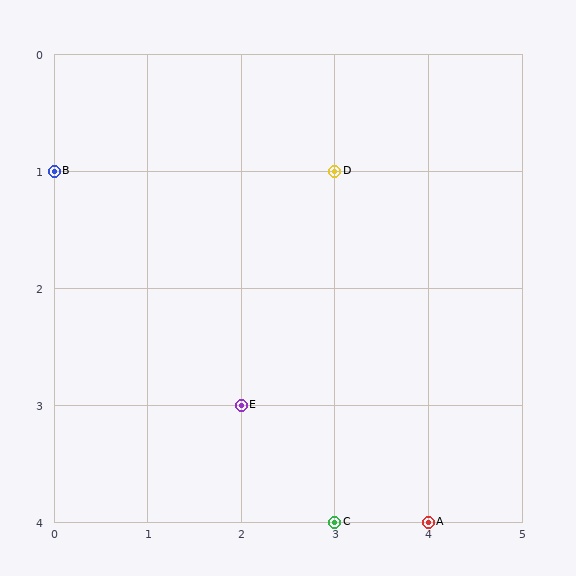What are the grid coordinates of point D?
Point D is at grid coordinates (3, 1).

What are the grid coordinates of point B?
Point B is at grid coordinates (0, 1).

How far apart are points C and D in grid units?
Points C and D are 3 rows apart.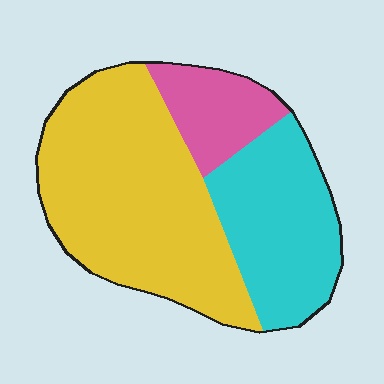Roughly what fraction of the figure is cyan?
Cyan covers 31% of the figure.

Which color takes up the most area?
Yellow, at roughly 55%.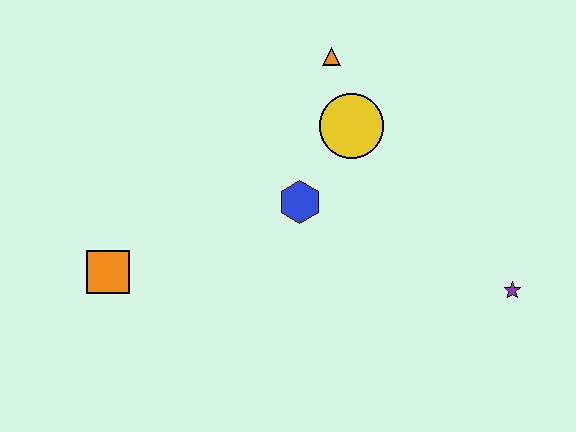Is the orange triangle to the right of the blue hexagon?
Yes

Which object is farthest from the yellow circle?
The orange square is farthest from the yellow circle.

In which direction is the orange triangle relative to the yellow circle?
The orange triangle is above the yellow circle.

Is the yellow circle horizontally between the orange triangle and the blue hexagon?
No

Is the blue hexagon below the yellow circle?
Yes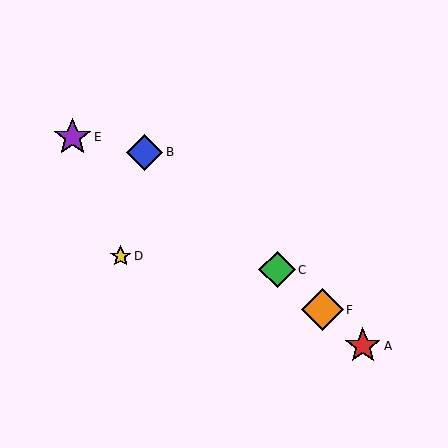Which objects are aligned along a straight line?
Objects A, B, C, F are aligned along a straight line.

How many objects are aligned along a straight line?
4 objects (A, B, C, F) are aligned along a straight line.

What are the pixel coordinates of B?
Object B is at (145, 152).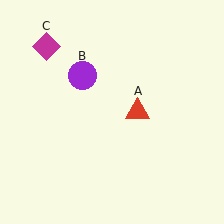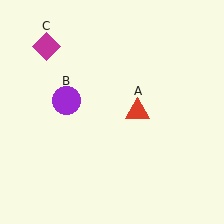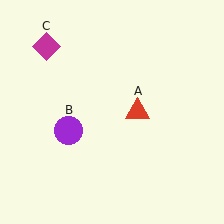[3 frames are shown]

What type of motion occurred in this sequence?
The purple circle (object B) rotated counterclockwise around the center of the scene.